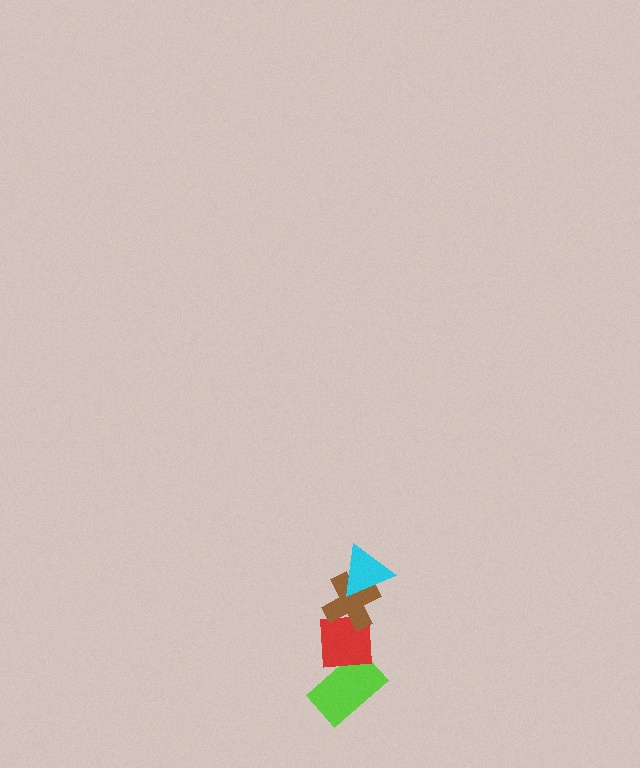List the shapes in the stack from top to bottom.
From top to bottom: the cyan triangle, the brown cross, the red square, the lime rectangle.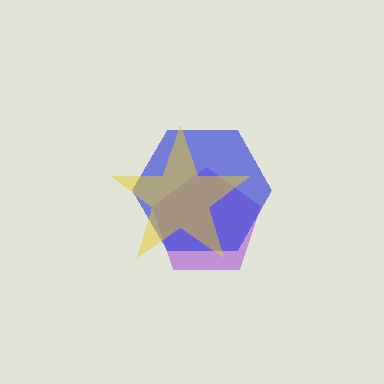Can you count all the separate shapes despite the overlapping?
Yes, there are 3 separate shapes.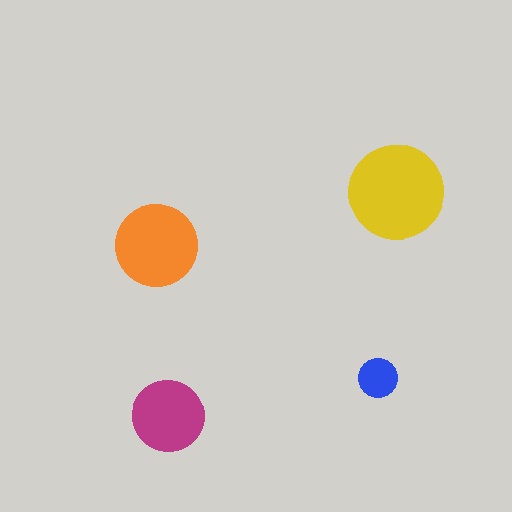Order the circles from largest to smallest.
the yellow one, the orange one, the magenta one, the blue one.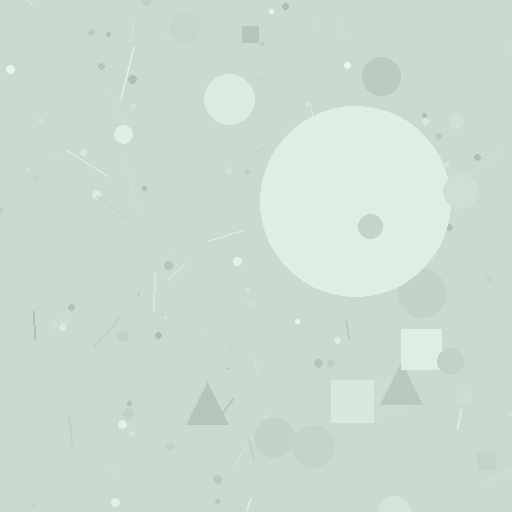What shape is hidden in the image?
A circle is hidden in the image.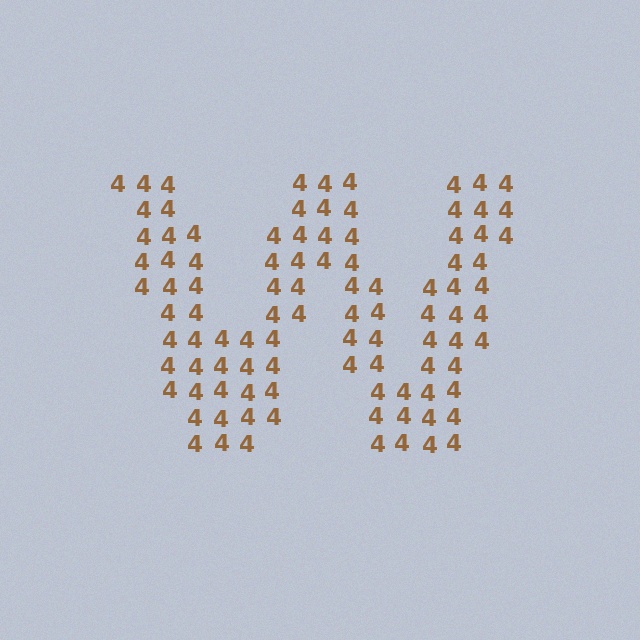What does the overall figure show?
The overall figure shows the letter W.